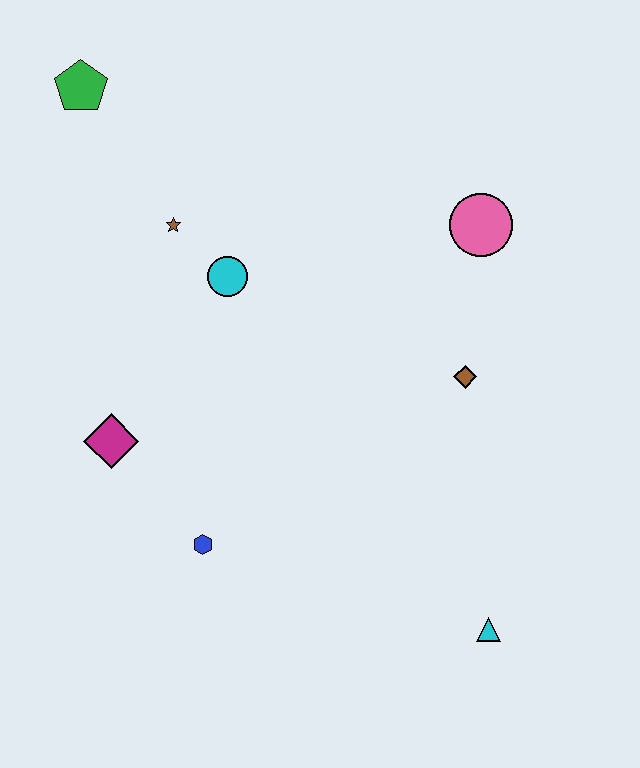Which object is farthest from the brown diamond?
The green pentagon is farthest from the brown diamond.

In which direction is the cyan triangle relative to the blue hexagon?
The cyan triangle is to the right of the blue hexagon.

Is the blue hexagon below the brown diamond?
Yes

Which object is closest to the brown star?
The cyan circle is closest to the brown star.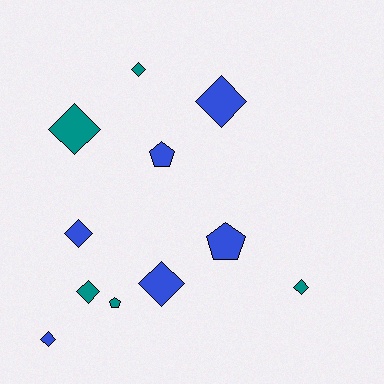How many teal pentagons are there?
There is 1 teal pentagon.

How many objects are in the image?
There are 11 objects.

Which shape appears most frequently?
Diamond, with 8 objects.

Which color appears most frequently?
Blue, with 6 objects.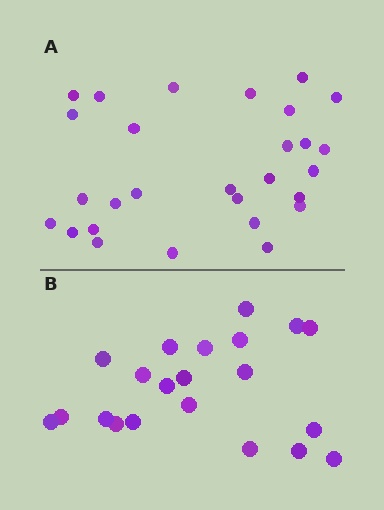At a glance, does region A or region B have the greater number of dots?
Region A (the top region) has more dots.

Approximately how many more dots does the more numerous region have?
Region A has roughly 8 or so more dots than region B.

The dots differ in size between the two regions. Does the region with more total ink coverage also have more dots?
No. Region B has more total ink coverage because its dots are larger, but region A actually contains more individual dots. Total area can be misleading — the number of items is what matters here.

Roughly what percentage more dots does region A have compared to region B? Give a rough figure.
About 35% more.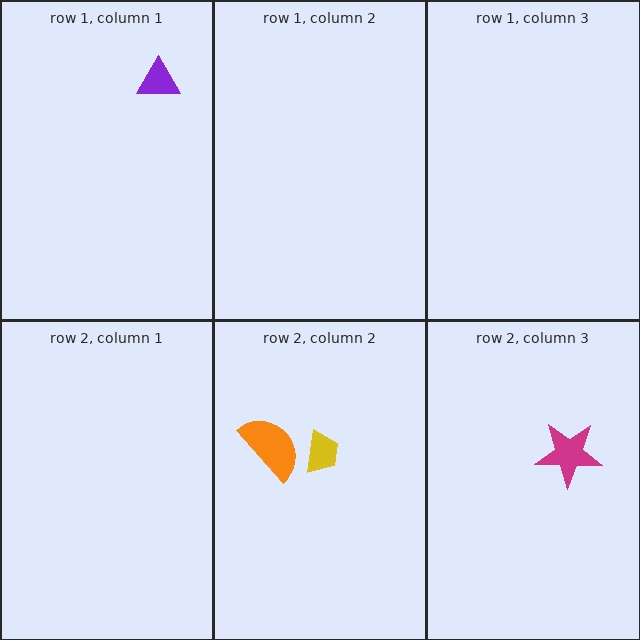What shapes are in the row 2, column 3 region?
The magenta star.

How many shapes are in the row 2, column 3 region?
1.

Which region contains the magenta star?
The row 2, column 3 region.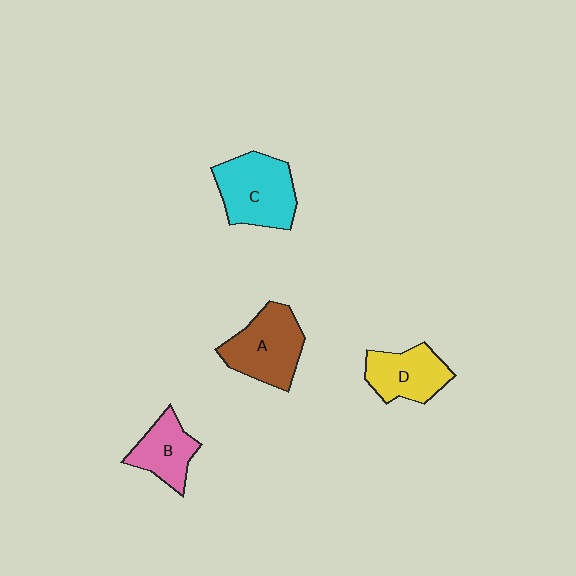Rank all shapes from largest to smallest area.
From largest to smallest: C (cyan), A (brown), D (yellow), B (pink).